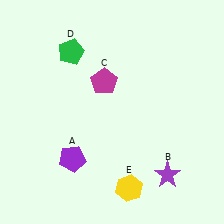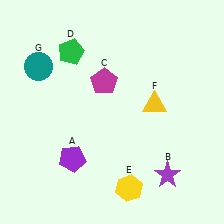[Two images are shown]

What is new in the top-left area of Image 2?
A teal circle (G) was added in the top-left area of Image 2.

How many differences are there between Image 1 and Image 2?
There are 2 differences between the two images.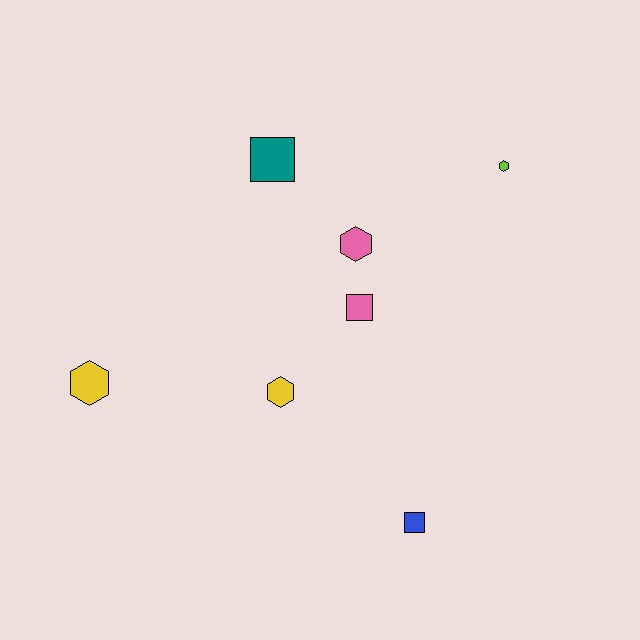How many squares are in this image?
There are 3 squares.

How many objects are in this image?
There are 7 objects.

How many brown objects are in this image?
There are no brown objects.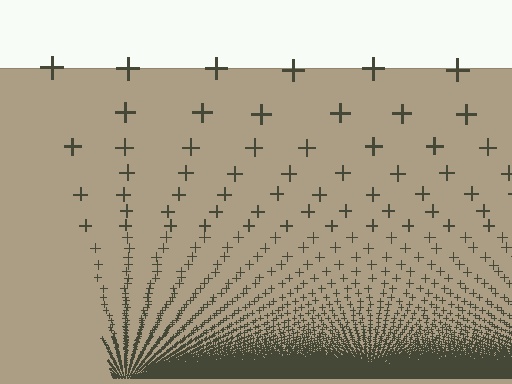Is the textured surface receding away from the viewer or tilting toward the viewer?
The surface appears to tilt toward the viewer. Texture elements get larger and sparser toward the top.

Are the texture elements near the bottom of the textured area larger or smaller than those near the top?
Smaller. The gradient is inverted — elements near the bottom are smaller and denser.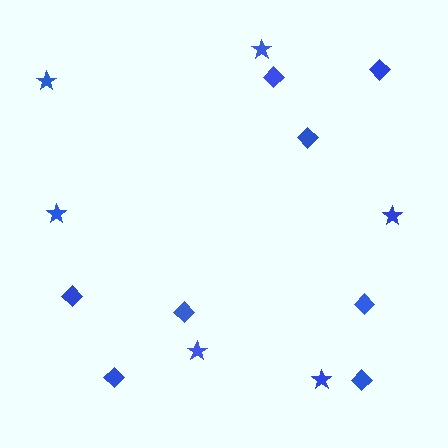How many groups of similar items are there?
There are 2 groups: one group of diamonds (8) and one group of stars (6).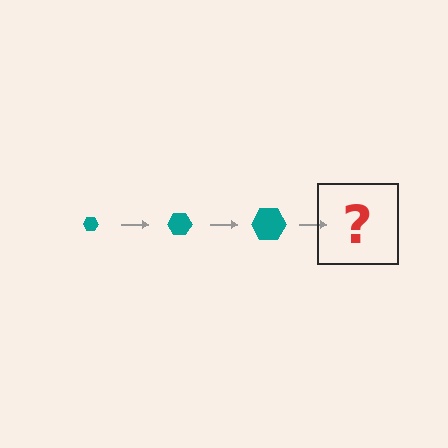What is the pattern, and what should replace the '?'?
The pattern is that the hexagon gets progressively larger each step. The '?' should be a teal hexagon, larger than the previous one.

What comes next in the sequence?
The next element should be a teal hexagon, larger than the previous one.